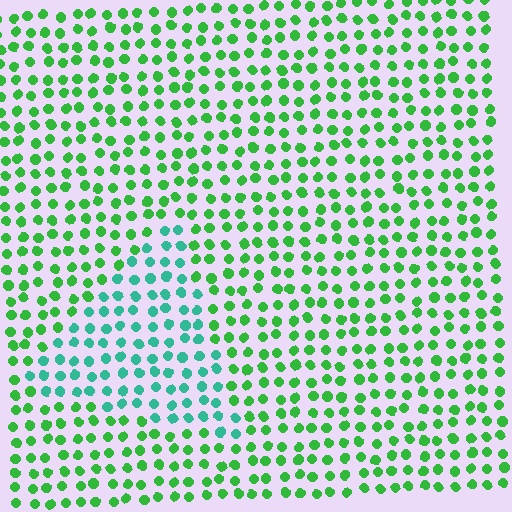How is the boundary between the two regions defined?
The boundary is defined purely by a slight shift in hue (about 41 degrees). Spacing, size, and orientation are identical on both sides.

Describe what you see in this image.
The image is filled with small green elements in a uniform arrangement. A triangle-shaped region is visible where the elements are tinted to a slightly different hue, forming a subtle color boundary.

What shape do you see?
I see a triangle.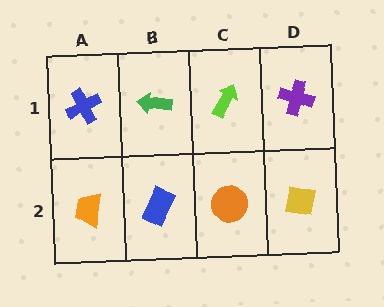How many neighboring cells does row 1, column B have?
3.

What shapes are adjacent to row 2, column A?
A blue cross (row 1, column A), a blue rectangle (row 2, column B).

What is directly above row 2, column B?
A green arrow.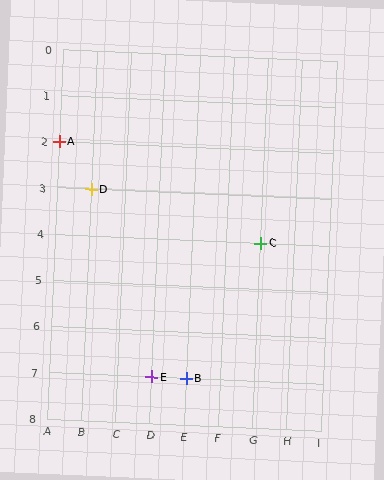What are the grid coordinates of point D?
Point D is at grid coordinates (B, 3).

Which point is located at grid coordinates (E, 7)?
Point B is at (E, 7).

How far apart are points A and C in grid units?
Points A and C are 6 columns and 2 rows apart (about 6.3 grid units diagonally).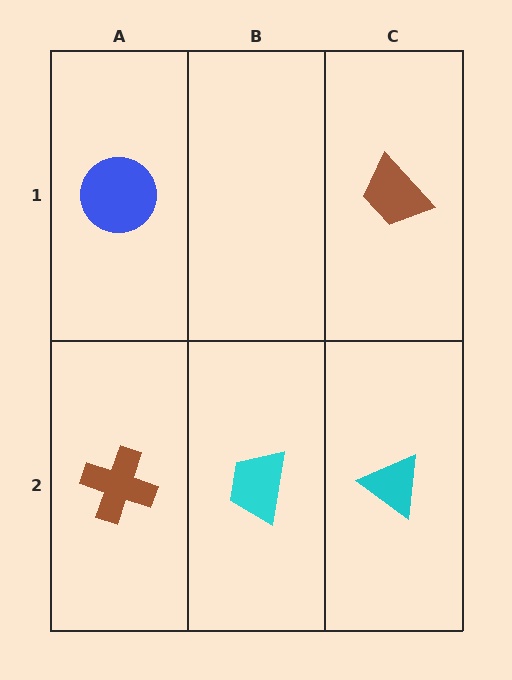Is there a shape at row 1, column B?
No, that cell is empty.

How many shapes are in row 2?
3 shapes.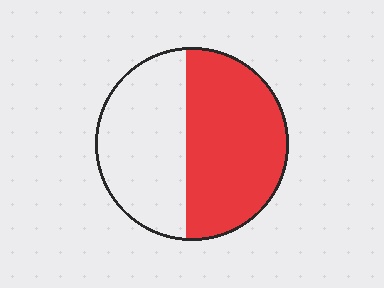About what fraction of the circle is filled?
About one half (1/2).